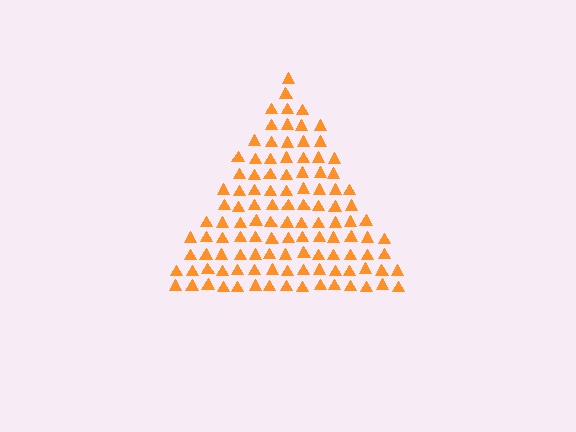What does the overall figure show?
The overall figure shows a triangle.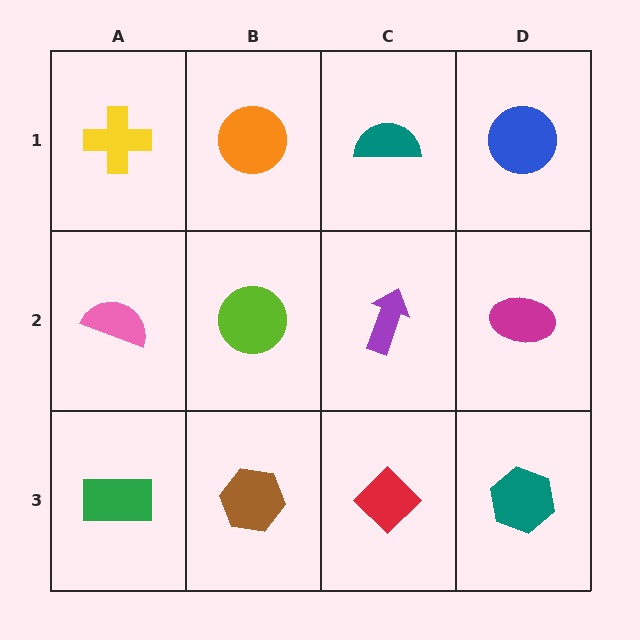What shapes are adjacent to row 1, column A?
A pink semicircle (row 2, column A), an orange circle (row 1, column B).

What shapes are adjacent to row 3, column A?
A pink semicircle (row 2, column A), a brown hexagon (row 3, column B).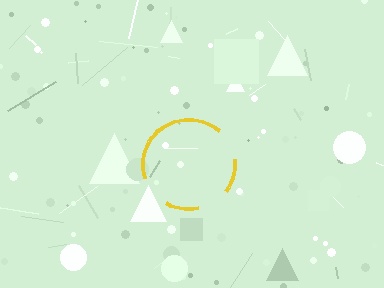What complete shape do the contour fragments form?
The contour fragments form a circle.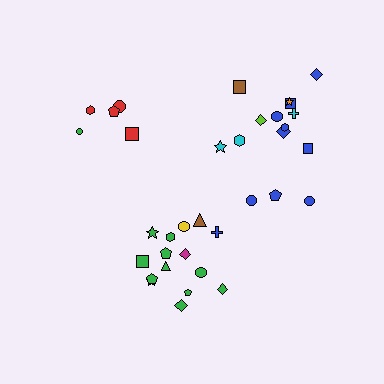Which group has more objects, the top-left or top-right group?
The top-right group.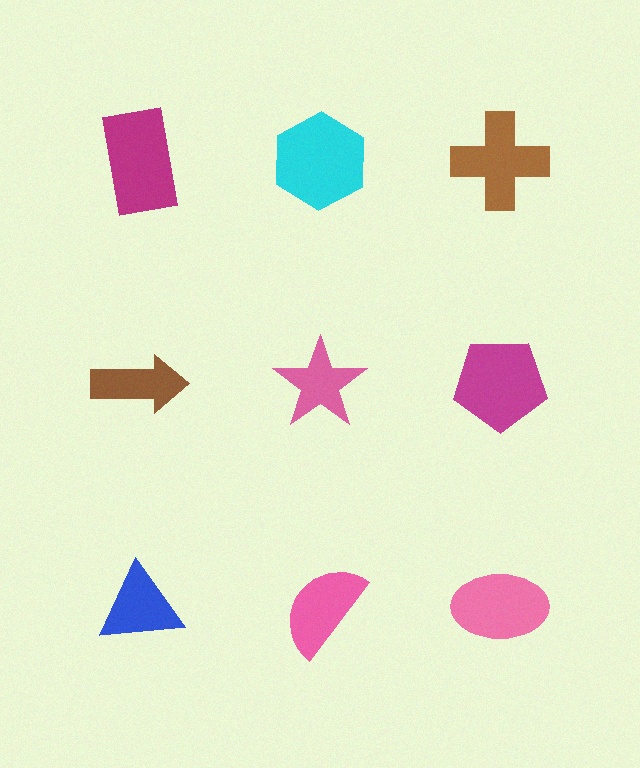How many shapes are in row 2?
3 shapes.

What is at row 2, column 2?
A pink star.